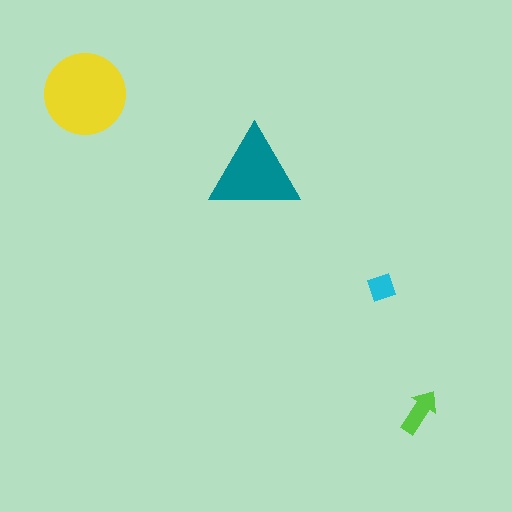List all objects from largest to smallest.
The yellow circle, the teal triangle, the lime arrow, the cyan diamond.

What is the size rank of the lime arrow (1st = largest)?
3rd.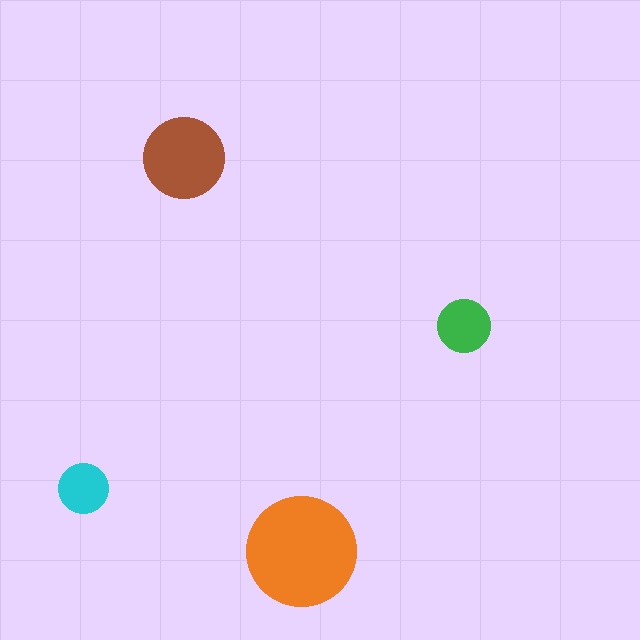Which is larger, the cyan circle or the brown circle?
The brown one.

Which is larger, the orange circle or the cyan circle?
The orange one.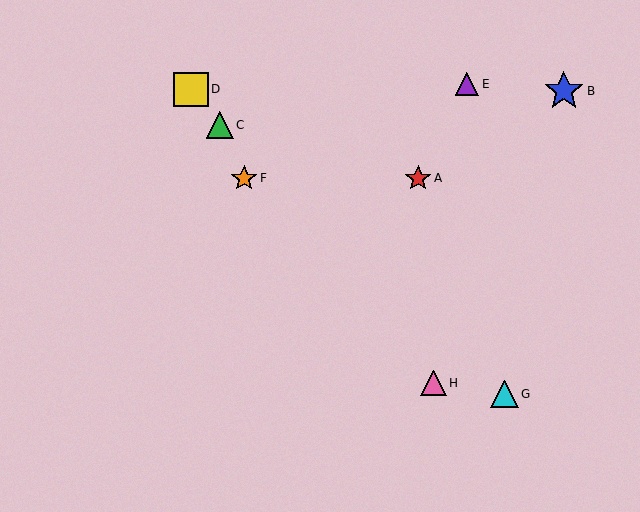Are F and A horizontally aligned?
Yes, both are at y≈178.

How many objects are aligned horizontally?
2 objects (A, F) are aligned horizontally.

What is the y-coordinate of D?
Object D is at y≈89.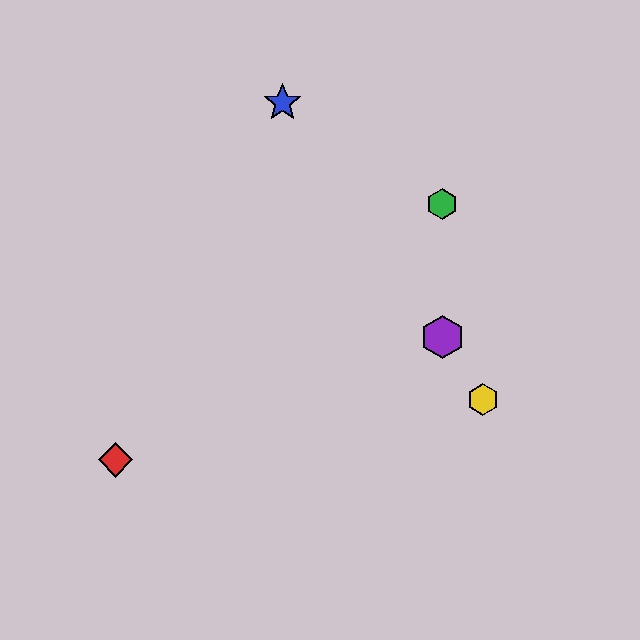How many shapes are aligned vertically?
2 shapes (the green hexagon, the purple hexagon) are aligned vertically.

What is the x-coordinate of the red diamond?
The red diamond is at x≈116.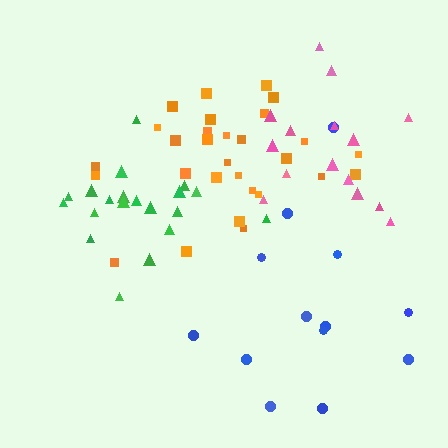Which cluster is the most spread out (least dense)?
Blue.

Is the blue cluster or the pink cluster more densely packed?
Pink.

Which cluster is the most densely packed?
Green.